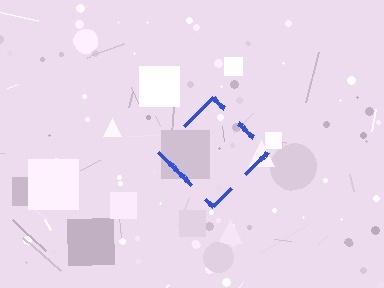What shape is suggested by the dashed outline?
The dashed outline suggests a diamond.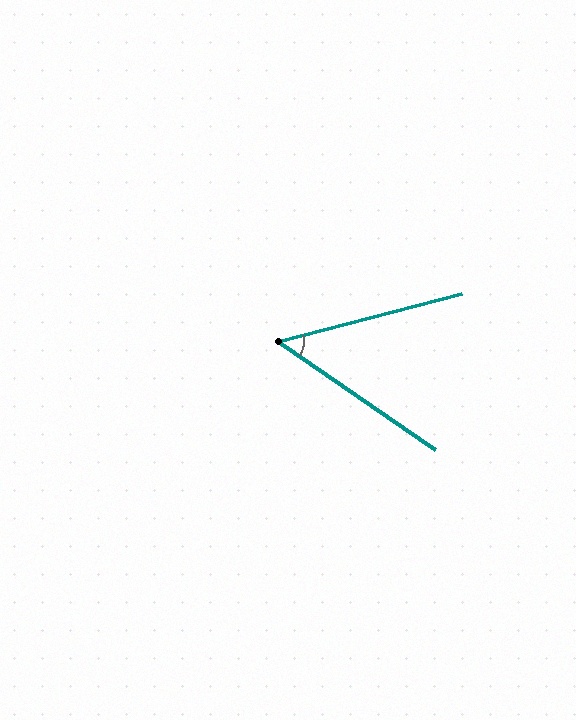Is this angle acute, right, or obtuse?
It is acute.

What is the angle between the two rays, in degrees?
Approximately 49 degrees.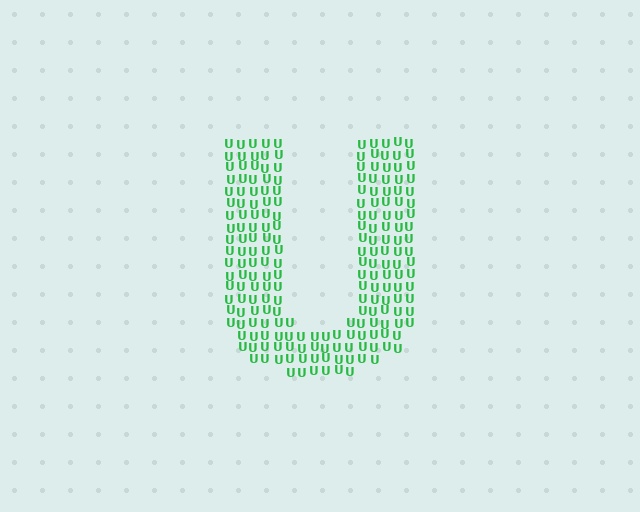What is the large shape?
The large shape is the letter U.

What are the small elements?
The small elements are letter U's.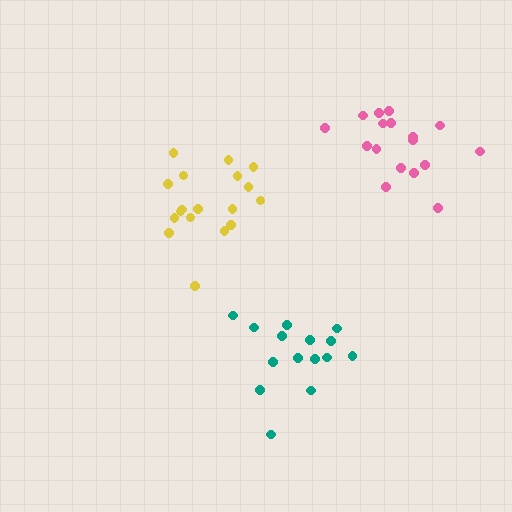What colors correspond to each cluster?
The clusters are colored: yellow, teal, pink.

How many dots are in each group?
Group 1: 18 dots, Group 2: 15 dots, Group 3: 17 dots (50 total).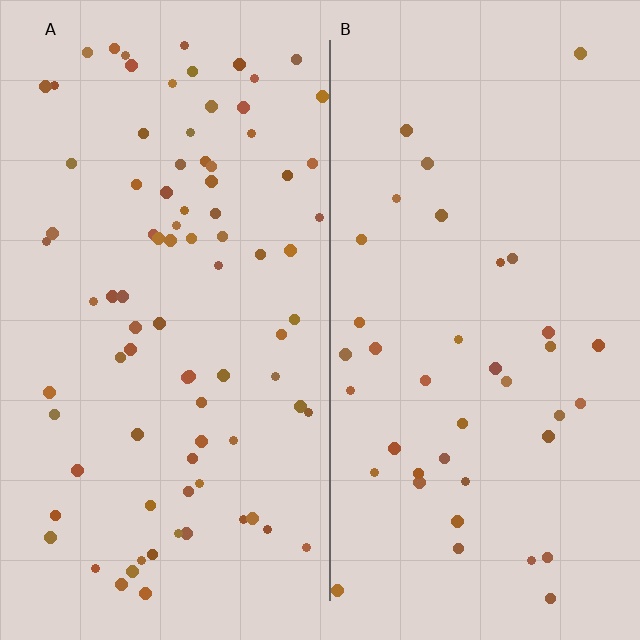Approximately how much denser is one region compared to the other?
Approximately 2.2× — region A over region B.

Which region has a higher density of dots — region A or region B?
A (the left).